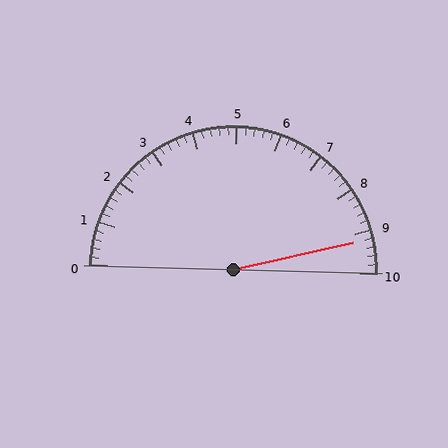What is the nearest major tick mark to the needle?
The nearest major tick mark is 9.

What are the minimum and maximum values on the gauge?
The gauge ranges from 0 to 10.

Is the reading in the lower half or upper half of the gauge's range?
The reading is in the upper half of the range (0 to 10).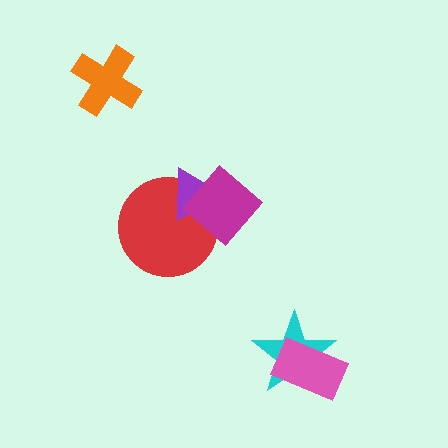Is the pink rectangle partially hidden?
No, no other shape covers it.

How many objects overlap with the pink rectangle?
1 object overlaps with the pink rectangle.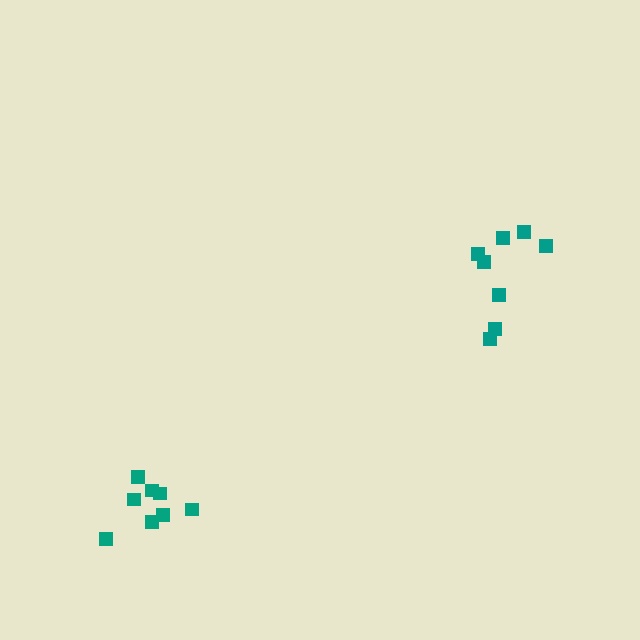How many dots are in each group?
Group 1: 8 dots, Group 2: 8 dots (16 total).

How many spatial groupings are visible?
There are 2 spatial groupings.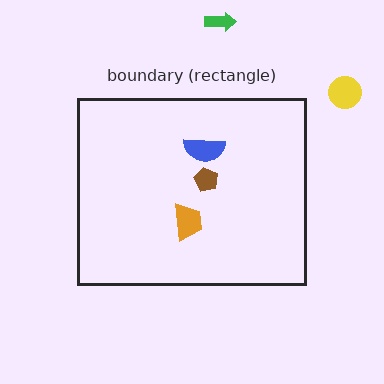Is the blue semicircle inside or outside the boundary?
Inside.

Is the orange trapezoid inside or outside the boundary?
Inside.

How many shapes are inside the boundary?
3 inside, 2 outside.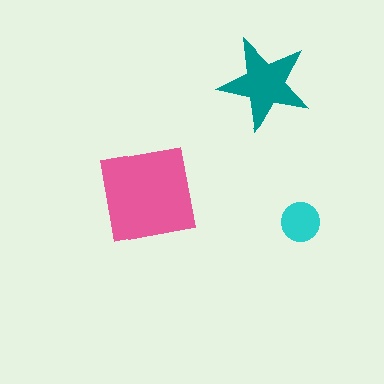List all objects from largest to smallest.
The pink square, the teal star, the cyan circle.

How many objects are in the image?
There are 3 objects in the image.